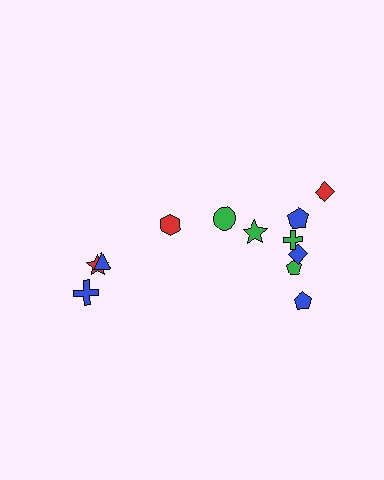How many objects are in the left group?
There are 4 objects.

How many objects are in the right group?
There are 8 objects.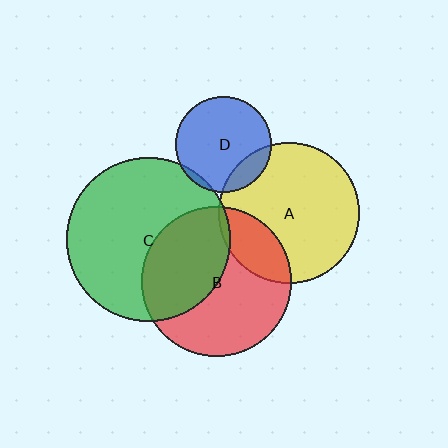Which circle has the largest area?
Circle C (green).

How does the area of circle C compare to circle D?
Approximately 2.9 times.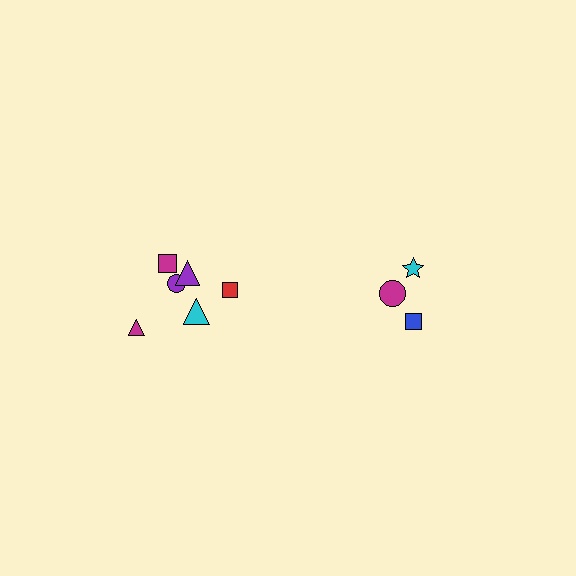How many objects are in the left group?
There are 6 objects.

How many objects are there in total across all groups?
There are 9 objects.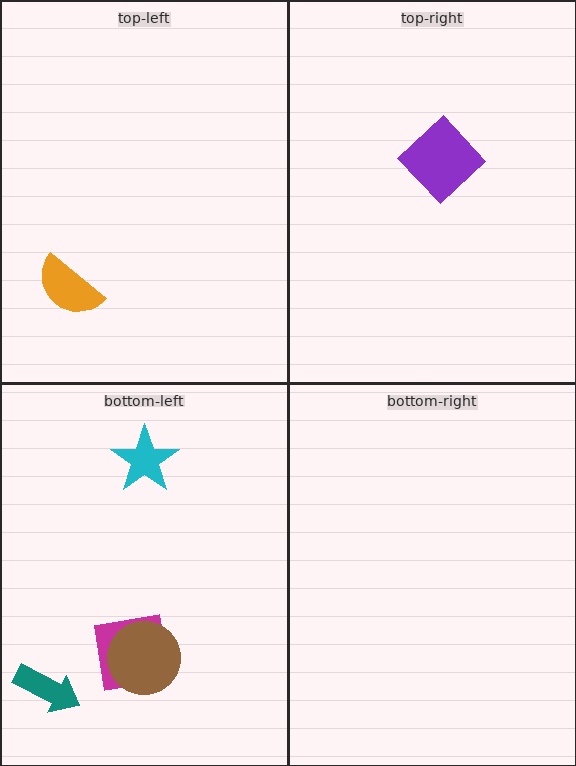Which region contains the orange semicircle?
The top-left region.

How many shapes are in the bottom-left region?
4.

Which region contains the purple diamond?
The top-right region.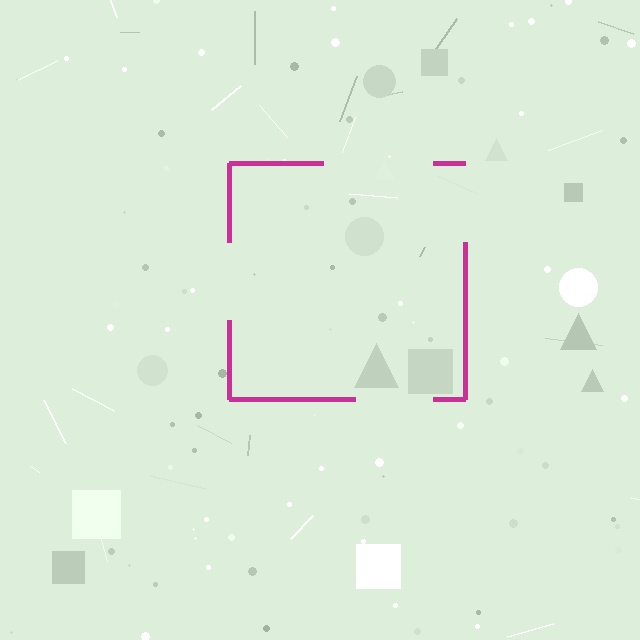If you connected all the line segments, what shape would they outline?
They would outline a square.